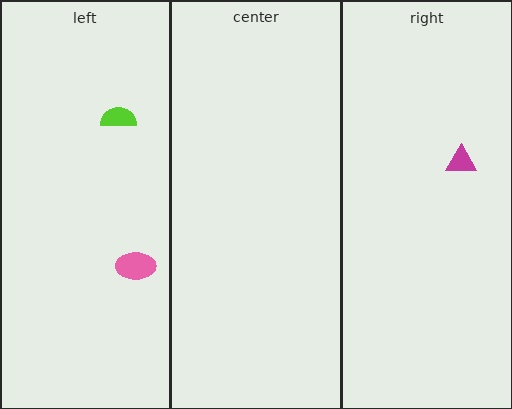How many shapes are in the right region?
1.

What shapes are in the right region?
The magenta triangle.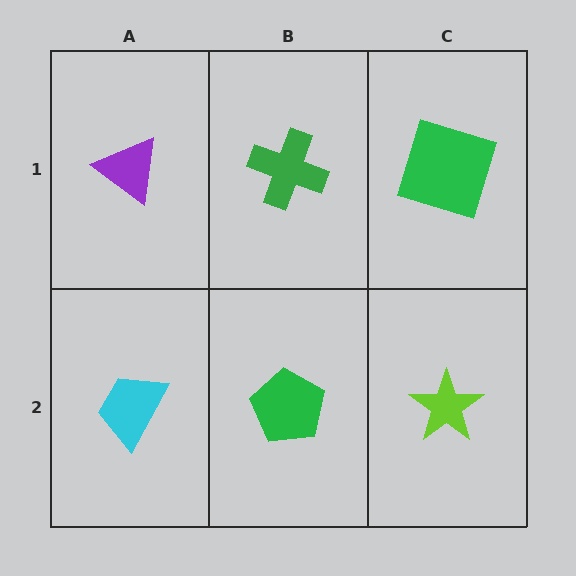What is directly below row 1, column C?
A lime star.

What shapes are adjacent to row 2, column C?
A green square (row 1, column C), a green pentagon (row 2, column B).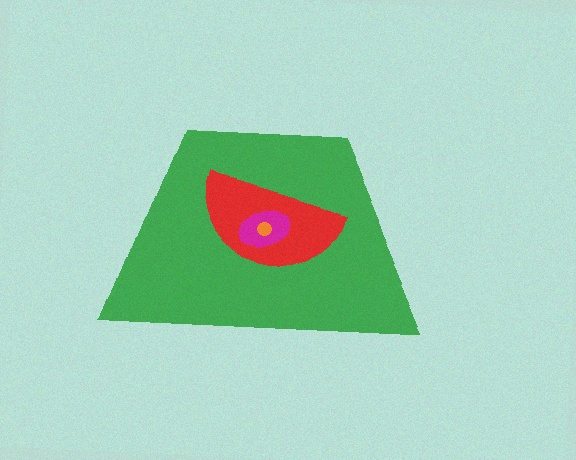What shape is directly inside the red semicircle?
The magenta ellipse.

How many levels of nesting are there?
4.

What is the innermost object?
The orange circle.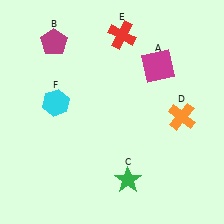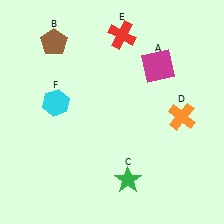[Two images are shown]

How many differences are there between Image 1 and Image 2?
There is 1 difference between the two images.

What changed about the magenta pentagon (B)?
In Image 1, B is magenta. In Image 2, it changed to brown.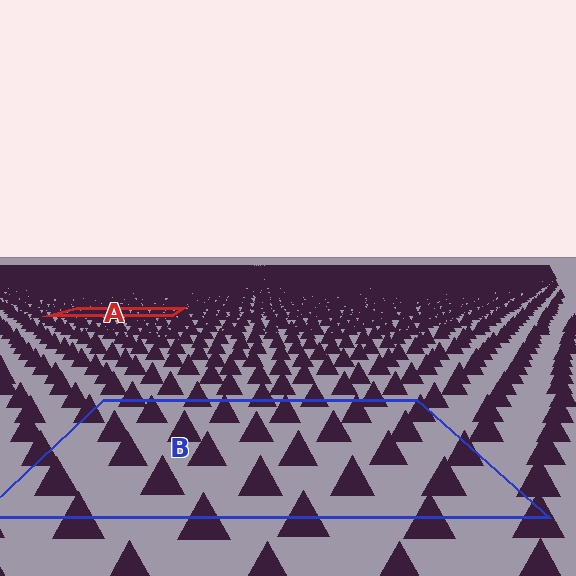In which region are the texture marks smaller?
The texture marks are smaller in region A, because it is farther away.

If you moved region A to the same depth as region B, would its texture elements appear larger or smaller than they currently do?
They would appear larger. At a closer depth, the same texture elements are projected at a bigger on-screen size.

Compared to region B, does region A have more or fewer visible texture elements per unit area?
Region A has more texture elements per unit area — they are packed more densely because it is farther away.